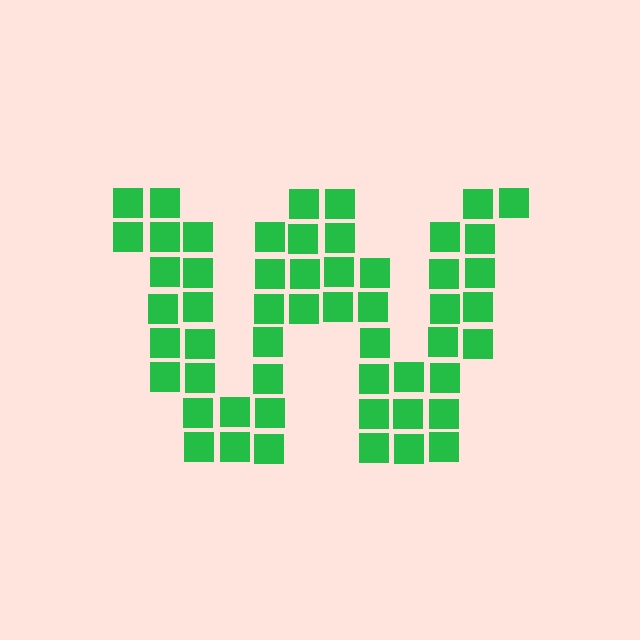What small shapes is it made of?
It is made of small squares.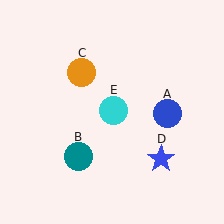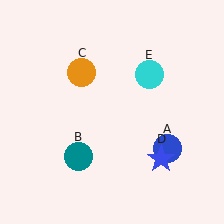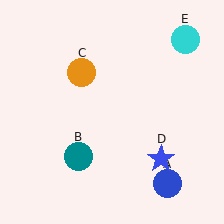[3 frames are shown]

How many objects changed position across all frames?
2 objects changed position: blue circle (object A), cyan circle (object E).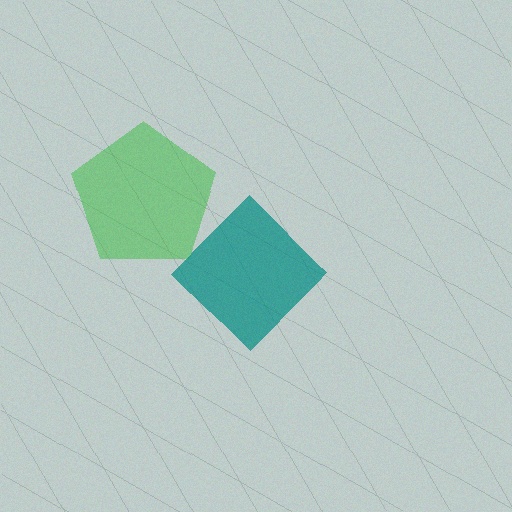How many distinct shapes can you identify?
There are 2 distinct shapes: a green pentagon, a teal diamond.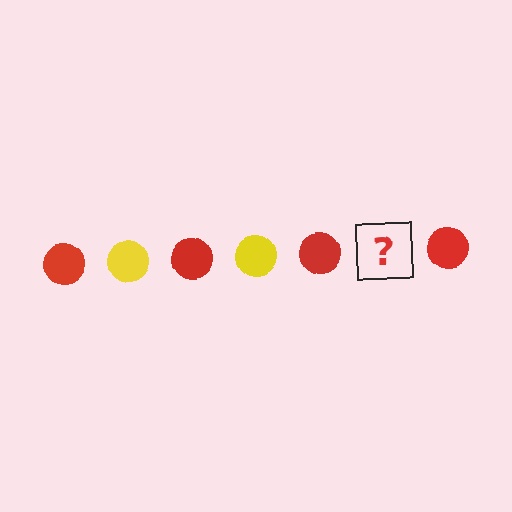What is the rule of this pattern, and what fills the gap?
The rule is that the pattern cycles through red, yellow circles. The gap should be filled with a yellow circle.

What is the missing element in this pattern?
The missing element is a yellow circle.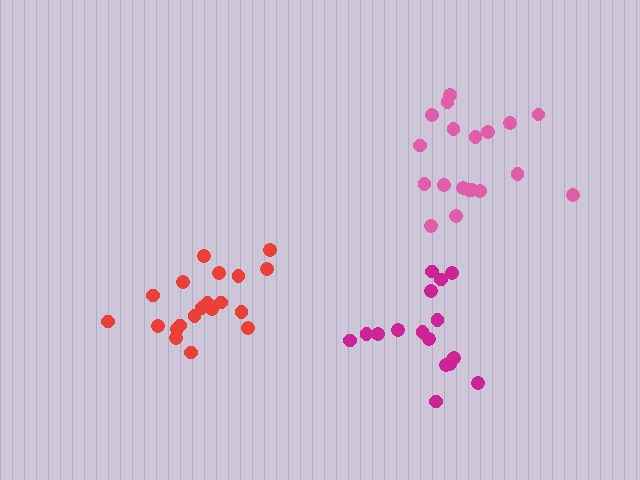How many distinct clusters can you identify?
There are 3 distinct clusters.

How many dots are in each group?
Group 1: 20 dots, Group 2: 17 dots, Group 3: 19 dots (56 total).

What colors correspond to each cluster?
The clusters are colored: red, magenta, pink.